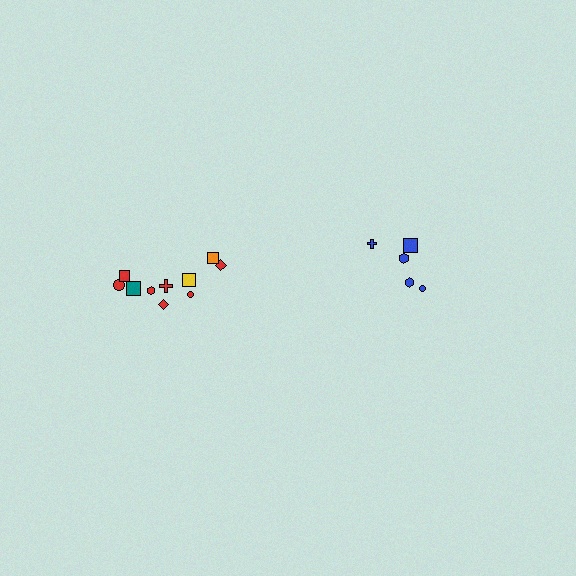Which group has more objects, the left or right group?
The left group.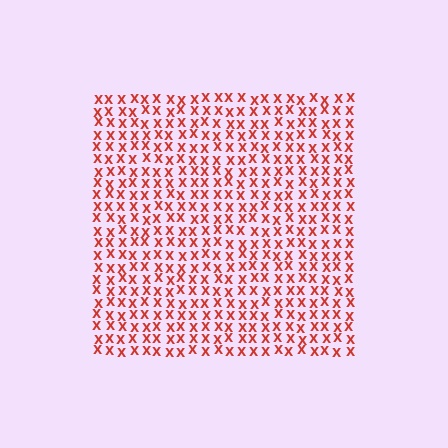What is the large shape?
The large shape is a square.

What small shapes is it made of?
It is made of small letter X's.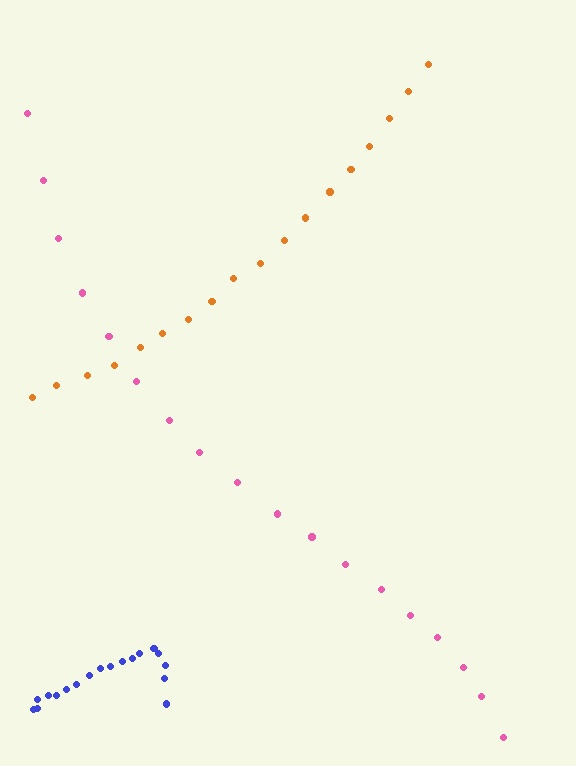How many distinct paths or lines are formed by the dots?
There are 3 distinct paths.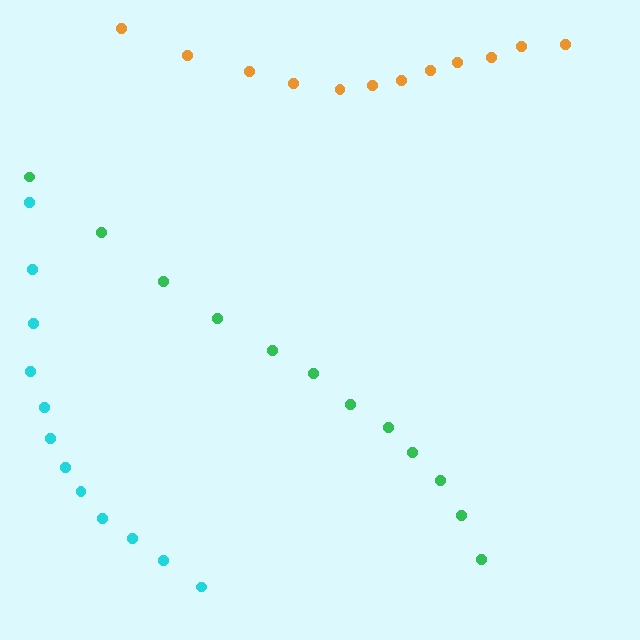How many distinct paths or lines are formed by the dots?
There are 3 distinct paths.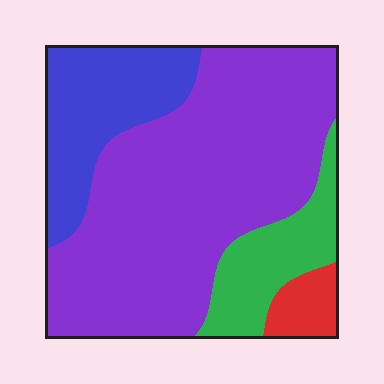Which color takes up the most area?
Purple, at roughly 60%.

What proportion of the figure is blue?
Blue covers around 20% of the figure.